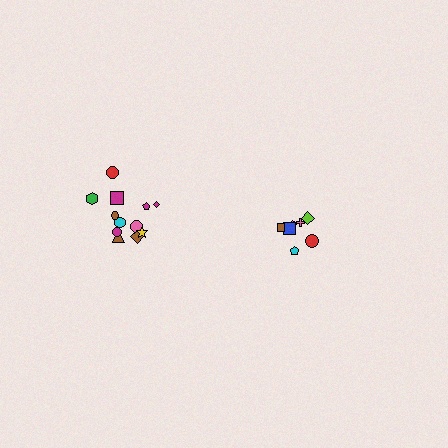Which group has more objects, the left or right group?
The left group.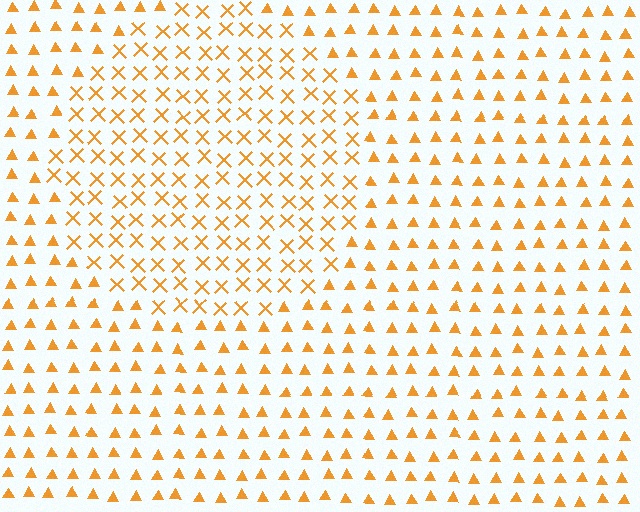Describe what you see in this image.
The image is filled with small orange elements arranged in a uniform grid. A circle-shaped region contains X marks, while the surrounding area contains triangles. The boundary is defined purely by the change in element shape.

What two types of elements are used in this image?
The image uses X marks inside the circle region and triangles outside it.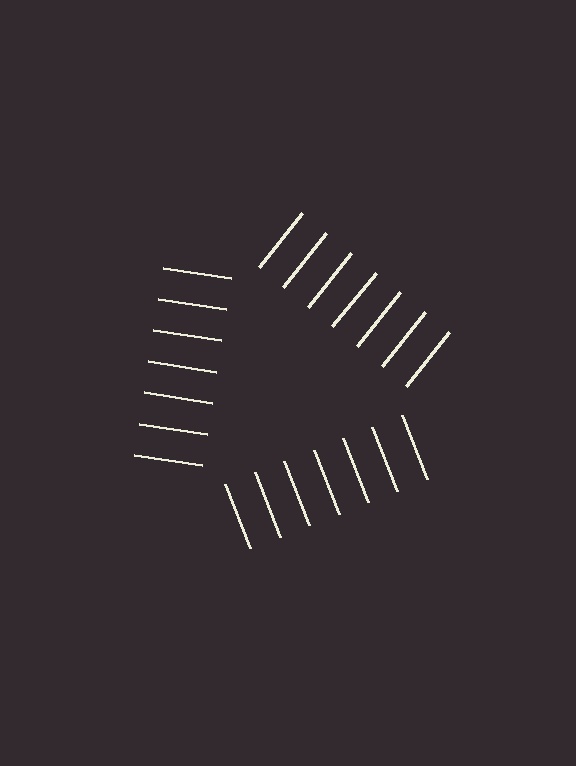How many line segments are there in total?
21 — 7 along each of the 3 edges.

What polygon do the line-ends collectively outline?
An illusory triangle — the line segments terminate on its edges but no continuous stroke is drawn.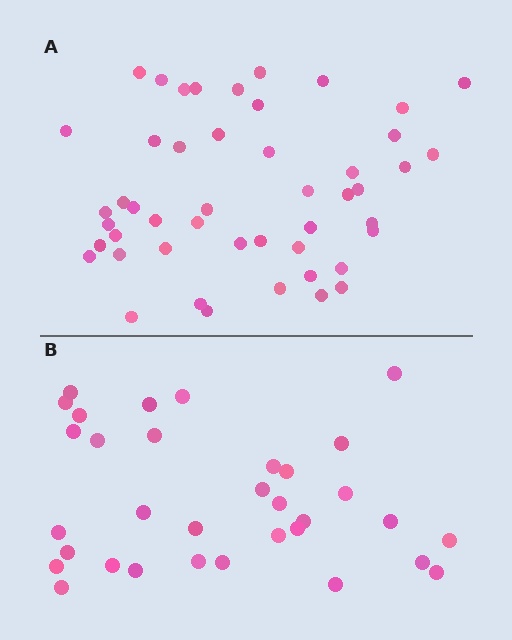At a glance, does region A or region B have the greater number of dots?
Region A (the top region) has more dots.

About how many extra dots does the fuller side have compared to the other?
Region A has approximately 15 more dots than region B.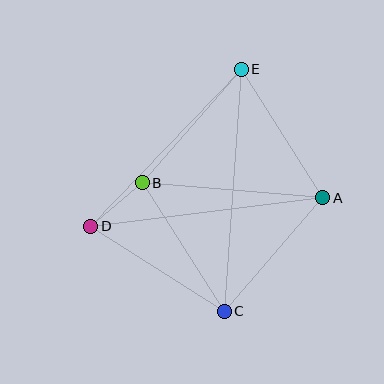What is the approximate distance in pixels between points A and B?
The distance between A and B is approximately 181 pixels.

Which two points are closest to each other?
Points B and D are closest to each other.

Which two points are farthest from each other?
Points C and E are farthest from each other.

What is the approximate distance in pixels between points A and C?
The distance between A and C is approximately 150 pixels.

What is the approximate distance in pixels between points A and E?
The distance between A and E is approximately 152 pixels.